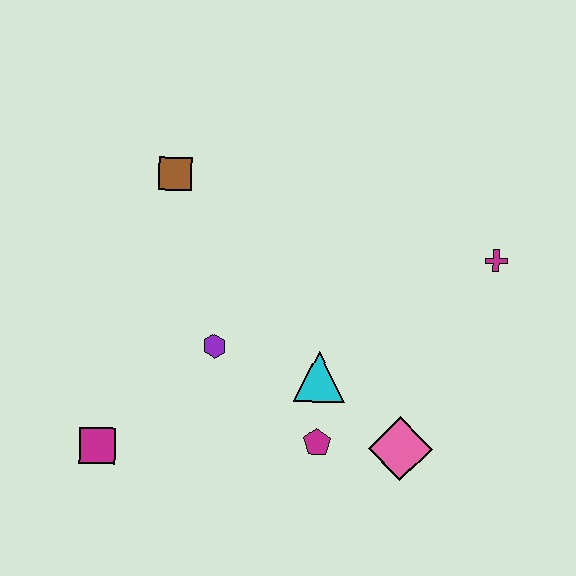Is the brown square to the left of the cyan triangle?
Yes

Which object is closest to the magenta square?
The purple hexagon is closest to the magenta square.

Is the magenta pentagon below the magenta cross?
Yes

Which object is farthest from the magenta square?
The magenta cross is farthest from the magenta square.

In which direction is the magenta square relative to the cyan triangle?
The magenta square is to the left of the cyan triangle.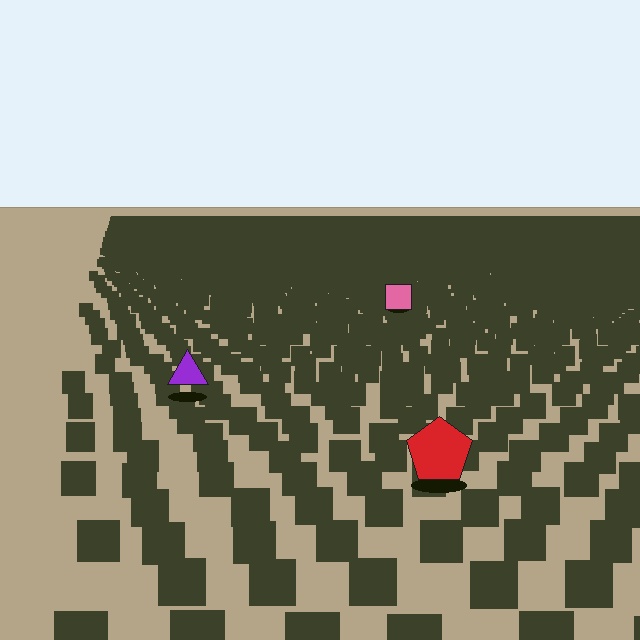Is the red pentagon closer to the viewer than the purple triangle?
Yes. The red pentagon is closer — you can tell from the texture gradient: the ground texture is coarser near it.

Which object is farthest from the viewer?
The pink square is farthest from the viewer. It appears smaller and the ground texture around it is denser.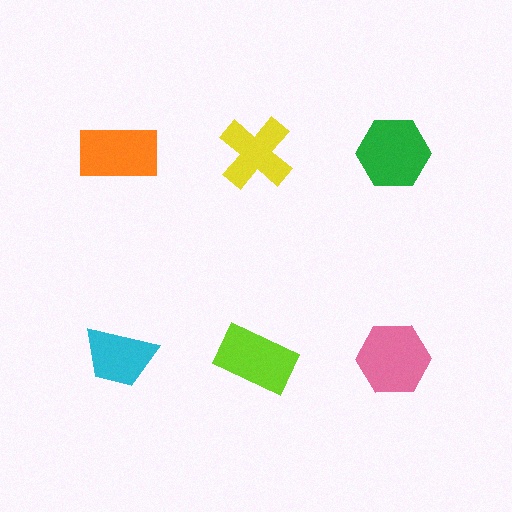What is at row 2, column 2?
A lime rectangle.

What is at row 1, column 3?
A green hexagon.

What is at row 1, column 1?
An orange rectangle.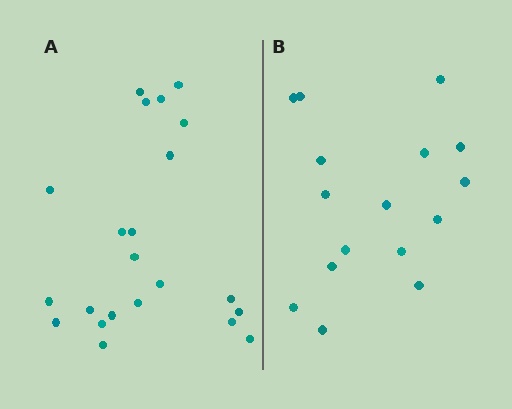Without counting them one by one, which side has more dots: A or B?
Region A (the left region) has more dots.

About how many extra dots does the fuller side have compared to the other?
Region A has about 6 more dots than region B.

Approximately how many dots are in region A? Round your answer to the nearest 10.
About 20 dots. (The exact count is 22, which rounds to 20.)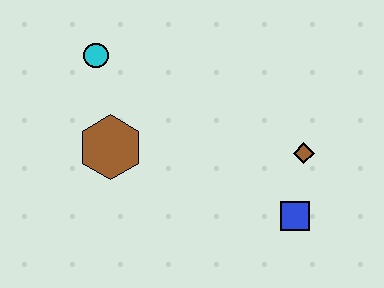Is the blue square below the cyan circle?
Yes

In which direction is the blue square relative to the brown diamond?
The blue square is below the brown diamond.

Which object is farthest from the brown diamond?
The cyan circle is farthest from the brown diamond.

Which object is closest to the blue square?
The brown diamond is closest to the blue square.